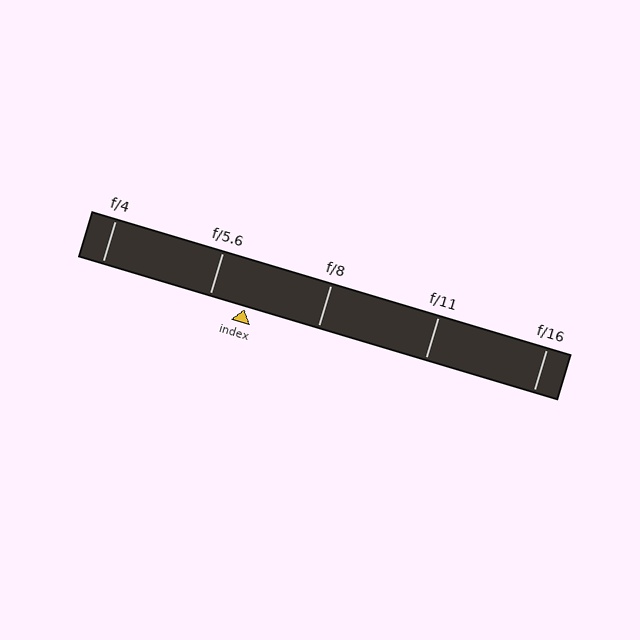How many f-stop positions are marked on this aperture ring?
There are 5 f-stop positions marked.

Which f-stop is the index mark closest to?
The index mark is closest to f/5.6.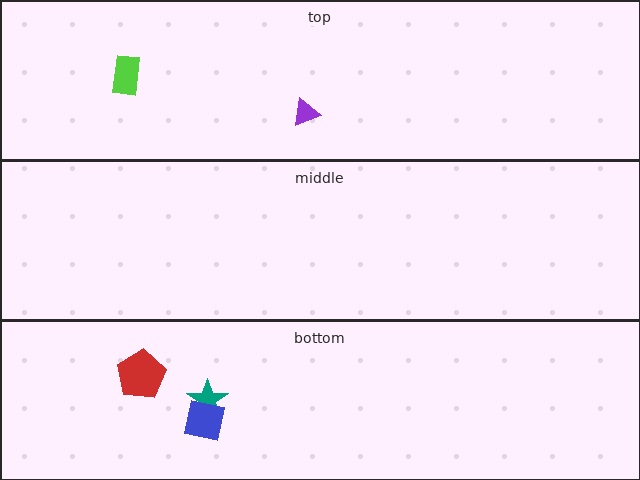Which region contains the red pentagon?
The bottom region.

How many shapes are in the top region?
2.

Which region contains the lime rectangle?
The top region.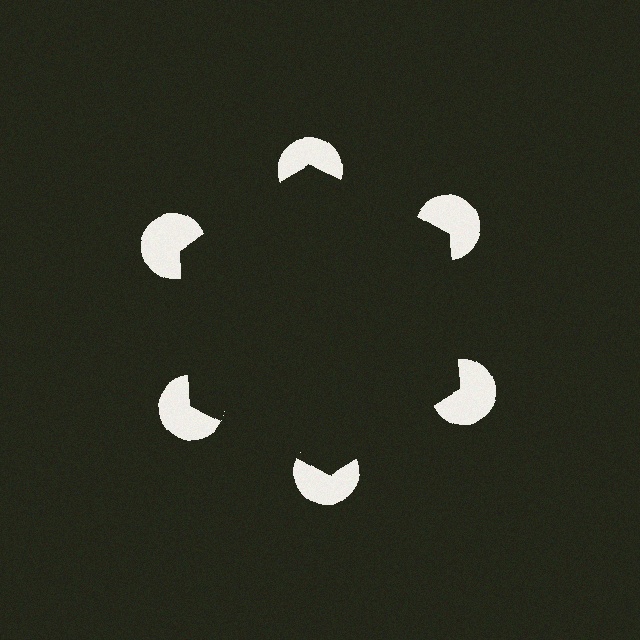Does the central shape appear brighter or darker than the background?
It typically appears slightly darker than the background, even though no actual brightness change is drawn.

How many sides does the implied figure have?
6 sides.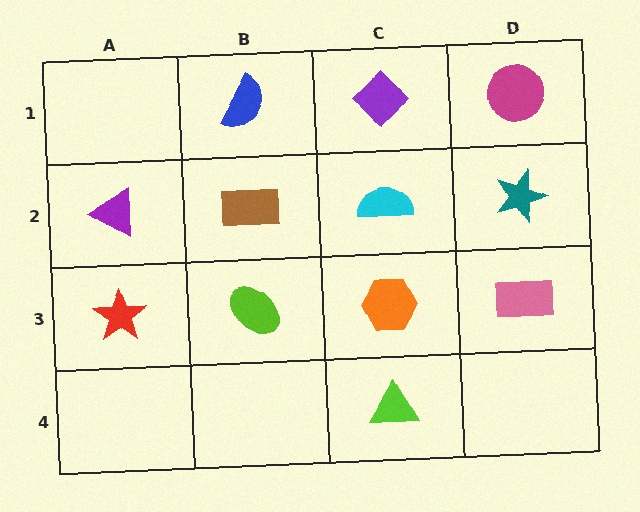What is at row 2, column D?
A teal star.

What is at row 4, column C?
A lime triangle.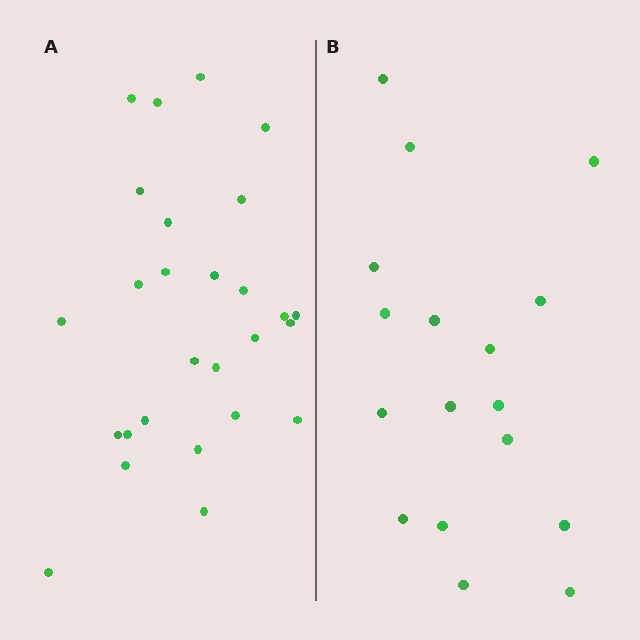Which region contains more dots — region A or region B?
Region A (the left region) has more dots.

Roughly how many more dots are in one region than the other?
Region A has roughly 10 or so more dots than region B.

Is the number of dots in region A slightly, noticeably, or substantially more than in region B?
Region A has substantially more. The ratio is roughly 1.6 to 1.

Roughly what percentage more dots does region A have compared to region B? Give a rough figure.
About 60% more.